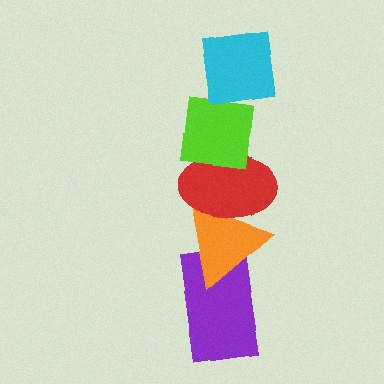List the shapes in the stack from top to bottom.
From top to bottom: the cyan square, the lime square, the red ellipse, the orange triangle, the purple rectangle.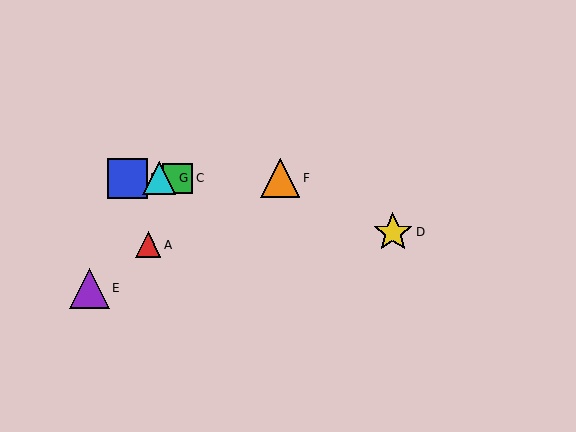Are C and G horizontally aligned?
Yes, both are at y≈178.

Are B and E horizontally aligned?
No, B is at y≈178 and E is at y≈288.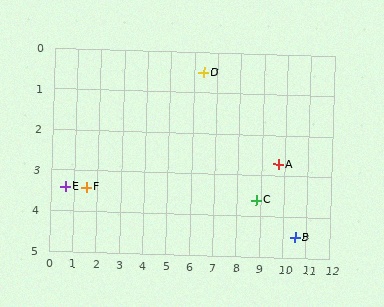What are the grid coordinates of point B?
Point B is at approximately (10.5, 4.5).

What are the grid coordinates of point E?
Point E is at approximately (0.6, 3.4).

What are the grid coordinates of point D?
Point D is at approximately (6.4, 0.5).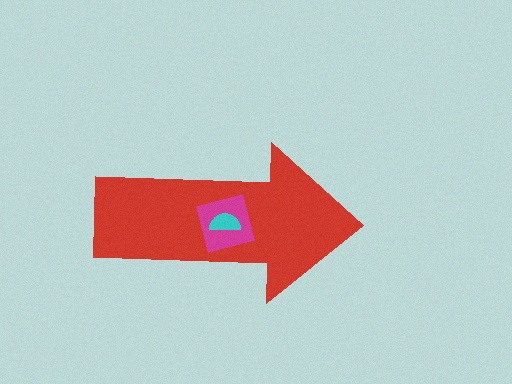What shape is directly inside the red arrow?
The magenta square.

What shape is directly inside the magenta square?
The cyan semicircle.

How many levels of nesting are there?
3.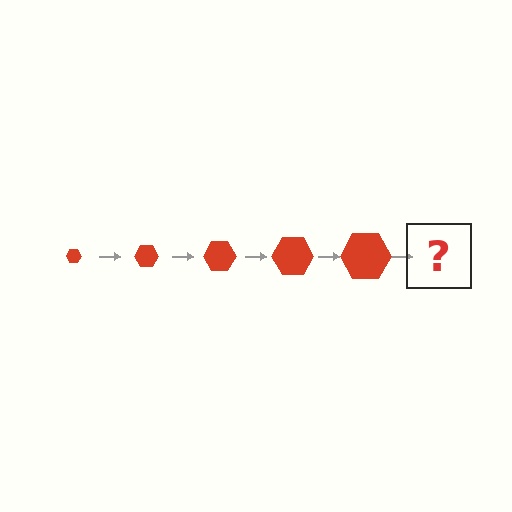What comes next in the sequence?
The next element should be a red hexagon, larger than the previous one.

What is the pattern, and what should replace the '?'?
The pattern is that the hexagon gets progressively larger each step. The '?' should be a red hexagon, larger than the previous one.